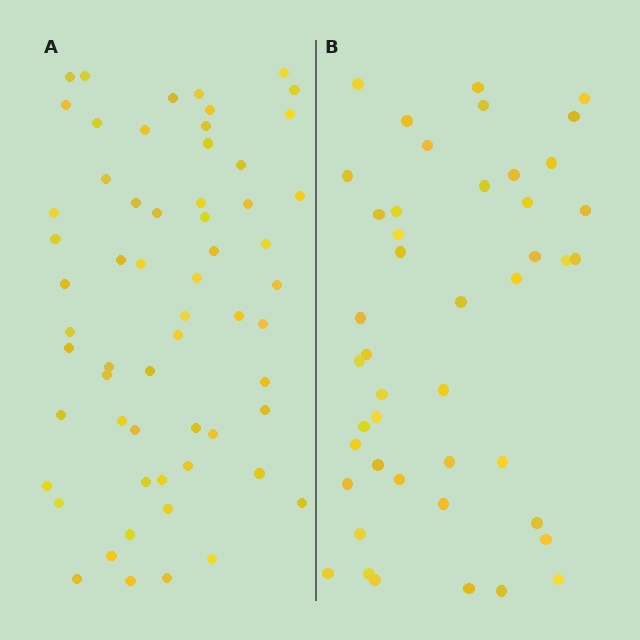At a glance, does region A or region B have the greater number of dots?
Region A (the left region) has more dots.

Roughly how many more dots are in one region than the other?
Region A has approximately 15 more dots than region B.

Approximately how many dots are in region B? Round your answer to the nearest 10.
About 40 dots. (The exact count is 45, which rounds to 40.)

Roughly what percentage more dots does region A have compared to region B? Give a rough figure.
About 35% more.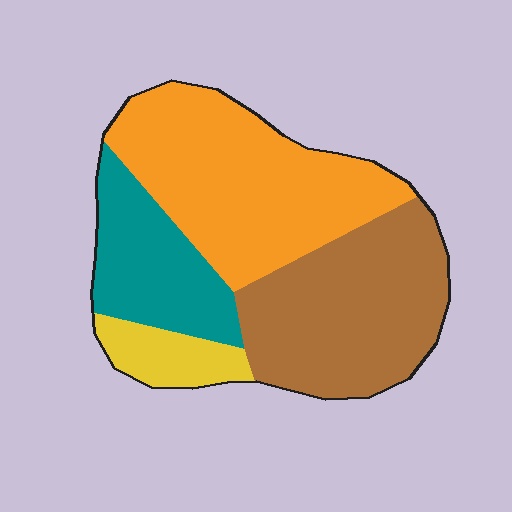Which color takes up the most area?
Orange, at roughly 40%.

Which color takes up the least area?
Yellow, at roughly 10%.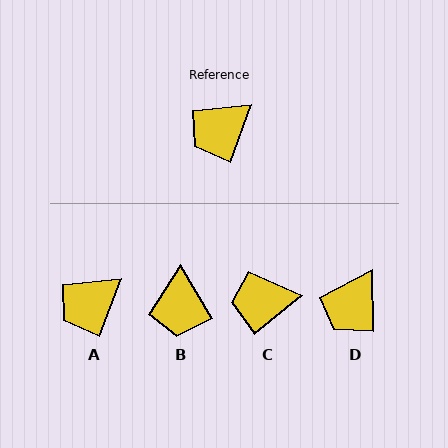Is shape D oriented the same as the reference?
No, it is off by about 22 degrees.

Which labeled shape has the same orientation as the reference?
A.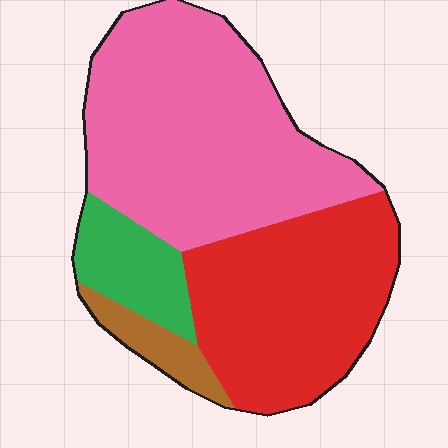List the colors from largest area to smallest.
From largest to smallest: pink, red, green, brown.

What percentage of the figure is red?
Red covers around 35% of the figure.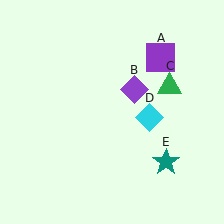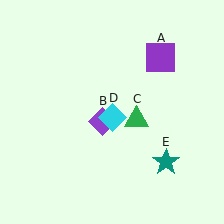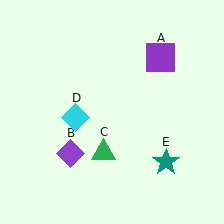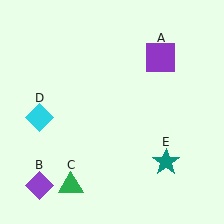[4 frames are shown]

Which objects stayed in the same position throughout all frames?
Purple square (object A) and teal star (object E) remained stationary.